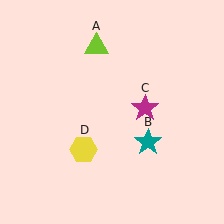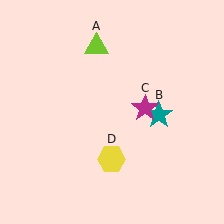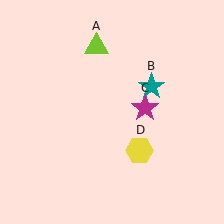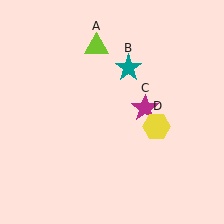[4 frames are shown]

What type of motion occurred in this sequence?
The teal star (object B), yellow hexagon (object D) rotated counterclockwise around the center of the scene.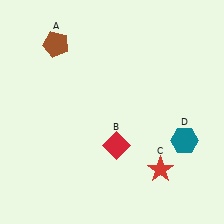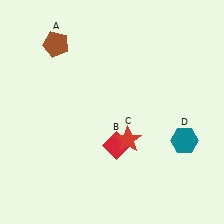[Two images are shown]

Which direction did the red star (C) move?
The red star (C) moved left.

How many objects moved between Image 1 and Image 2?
1 object moved between the two images.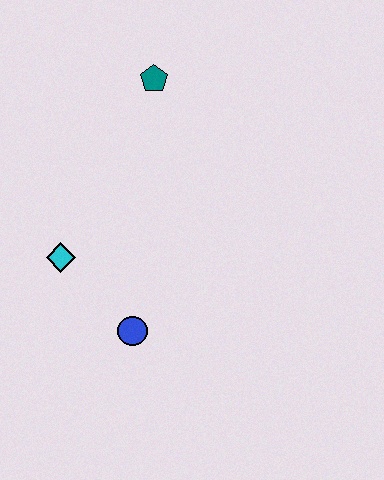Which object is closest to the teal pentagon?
The cyan diamond is closest to the teal pentagon.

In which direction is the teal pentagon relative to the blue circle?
The teal pentagon is above the blue circle.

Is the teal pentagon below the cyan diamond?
No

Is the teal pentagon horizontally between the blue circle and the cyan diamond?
No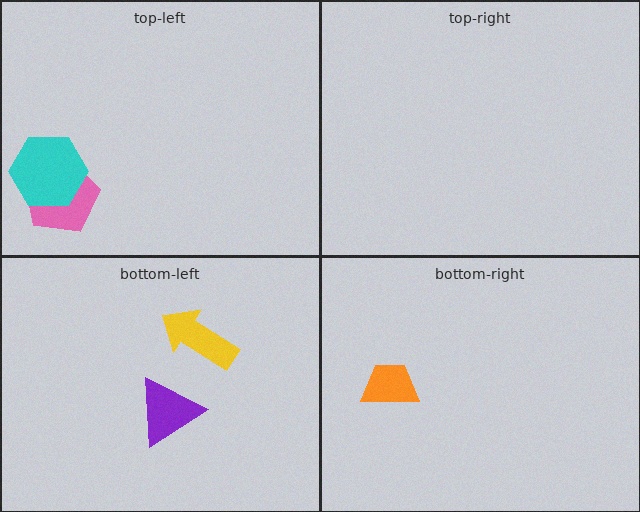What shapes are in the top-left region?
The pink pentagon, the cyan hexagon.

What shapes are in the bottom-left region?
The purple triangle, the yellow arrow.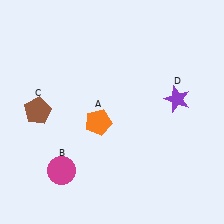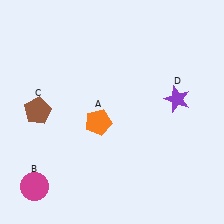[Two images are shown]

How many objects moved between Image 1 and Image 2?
1 object moved between the two images.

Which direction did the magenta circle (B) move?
The magenta circle (B) moved left.